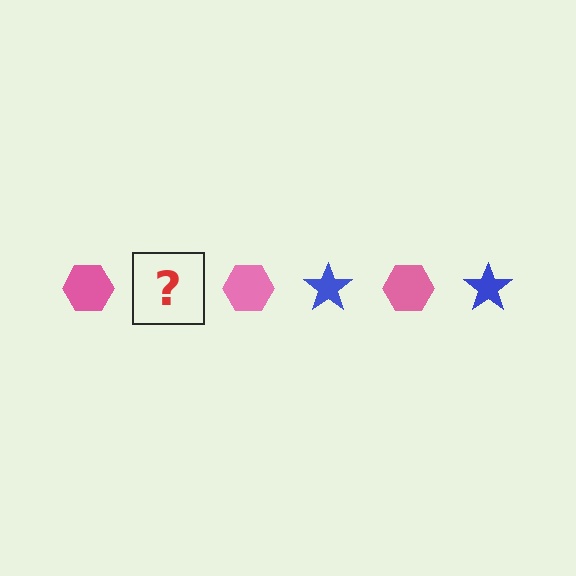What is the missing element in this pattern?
The missing element is a blue star.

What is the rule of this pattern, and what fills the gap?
The rule is that the pattern alternates between pink hexagon and blue star. The gap should be filled with a blue star.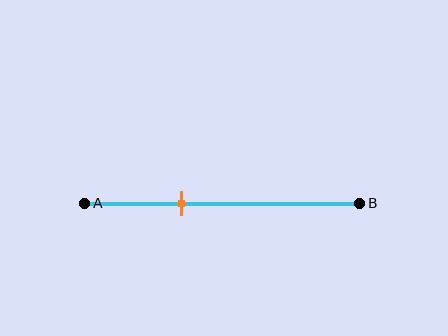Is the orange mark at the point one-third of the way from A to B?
Yes, the mark is approximately at the one-third point.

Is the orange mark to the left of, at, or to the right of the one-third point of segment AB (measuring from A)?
The orange mark is approximately at the one-third point of segment AB.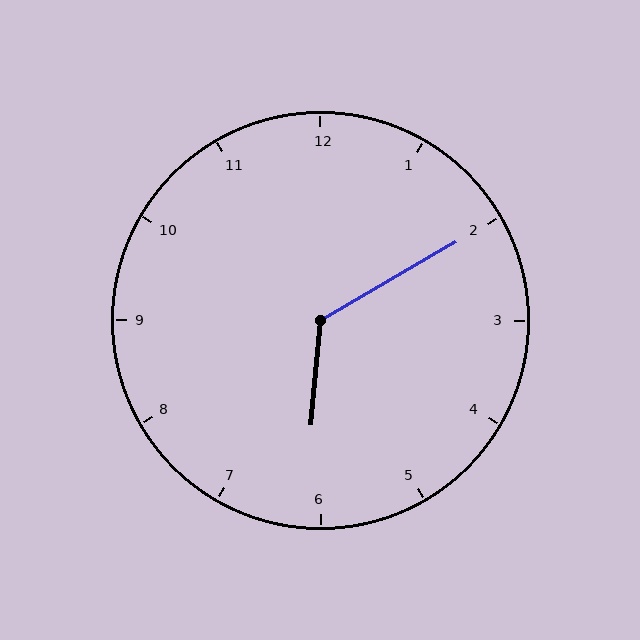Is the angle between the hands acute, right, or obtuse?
It is obtuse.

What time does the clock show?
6:10.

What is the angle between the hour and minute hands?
Approximately 125 degrees.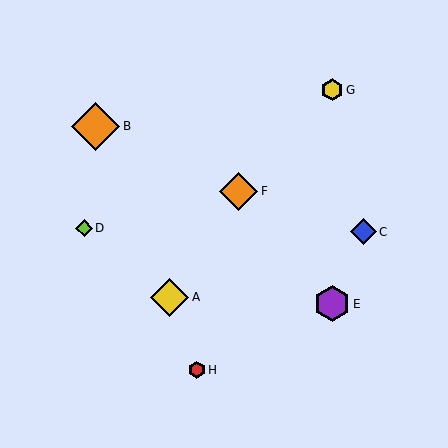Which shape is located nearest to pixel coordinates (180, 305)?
The yellow diamond (labeled A) at (169, 297) is nearest to that location.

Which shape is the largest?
The orange diamond (labeled B) is the largest.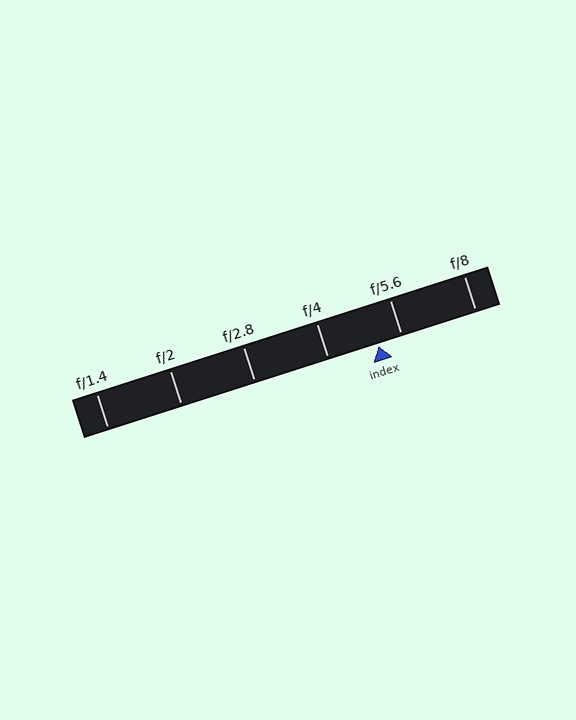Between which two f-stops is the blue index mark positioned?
The index mark is between f/4 and f/5.6.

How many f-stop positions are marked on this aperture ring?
There are 6 f-stop positions marked.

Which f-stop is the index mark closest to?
The index mark is closest to f/5.6.